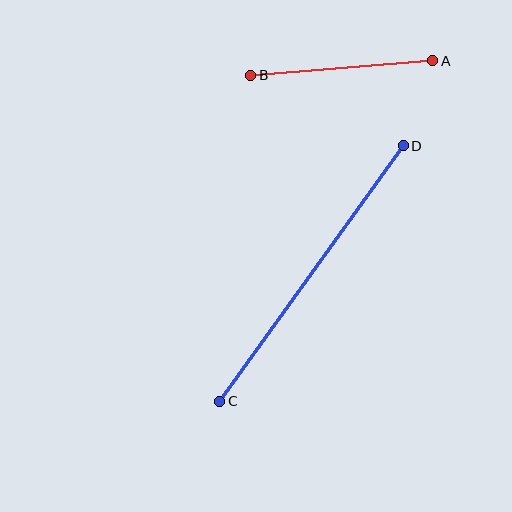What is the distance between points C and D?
The distance is approximately 314 pixels.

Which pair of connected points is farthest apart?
Points C and D are farthest apart.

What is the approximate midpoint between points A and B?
The midpoint is at approximately (342, 68) pixels.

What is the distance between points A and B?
The distance is approximately 182 pixels.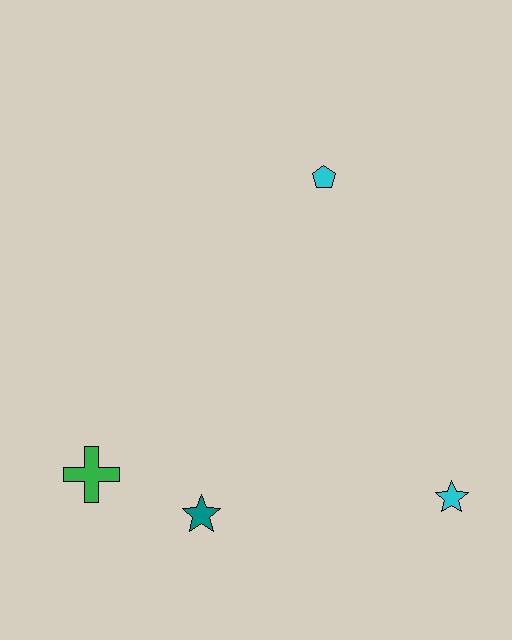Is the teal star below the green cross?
Yes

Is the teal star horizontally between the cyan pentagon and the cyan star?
No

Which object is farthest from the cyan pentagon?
The green cross is farthest from the cyan pentagon.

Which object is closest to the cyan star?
The teal star is closest to the cyan star.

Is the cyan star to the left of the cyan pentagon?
No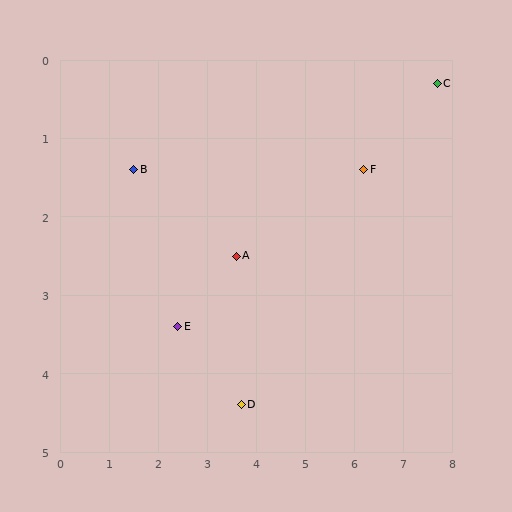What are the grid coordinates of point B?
Point B is at approximately (1.5, 1.4).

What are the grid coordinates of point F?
Point F is at approximately (6.2, 1.4).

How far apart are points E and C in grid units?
Points E and C are about 6.1 grid units apart.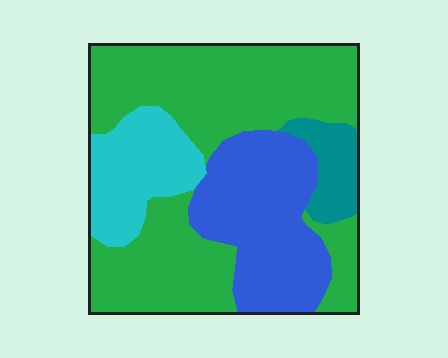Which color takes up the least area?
Teal, at roughly 5%.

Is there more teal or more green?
Green.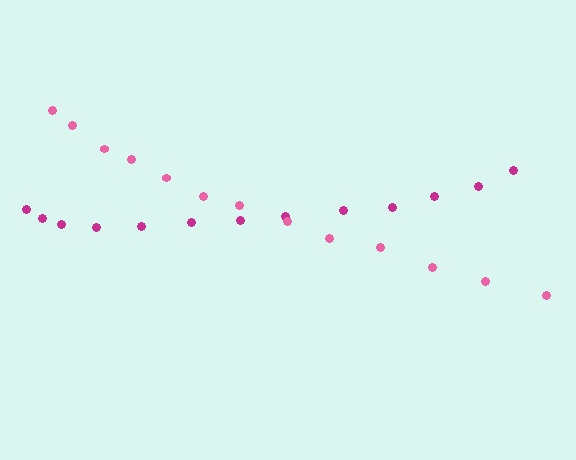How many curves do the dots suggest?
There are 2 distinct paths.